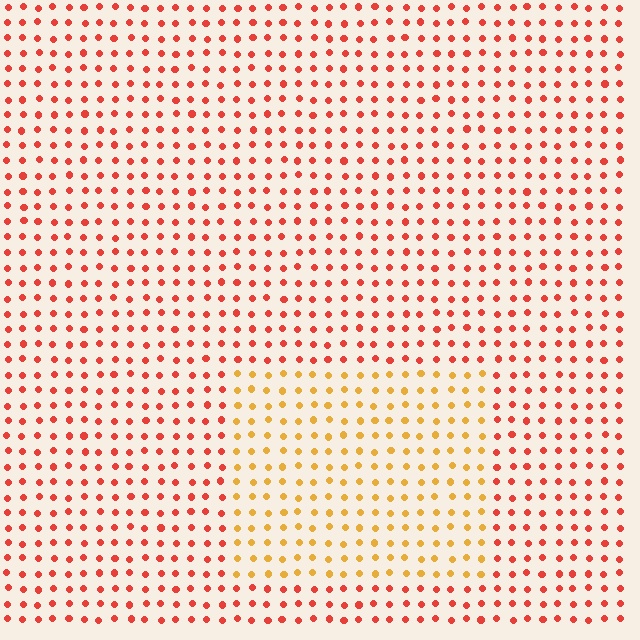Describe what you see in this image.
The image is filled with small red elements in a uniform arrangement. A rectangle-shaped region is visible where the elements are tinted to a slightly different hue, forming a subtle color boundary.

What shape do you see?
I see a rectangle.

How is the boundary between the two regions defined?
The boundary is defined purely by a slight shift in hue (about 38 degrees). Spacing, size, and orientation are identical on both sides.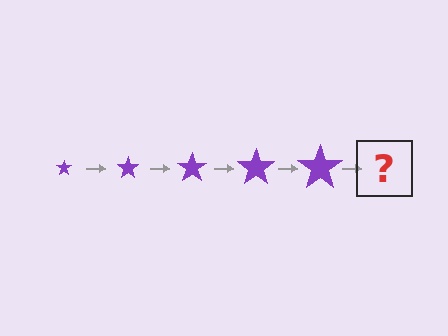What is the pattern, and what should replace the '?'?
The pattern is that the star gets progressively larger each step. The '?' should be a purple star, larger than the previous one.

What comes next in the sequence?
The next element should be a purple star, larger than the previous one.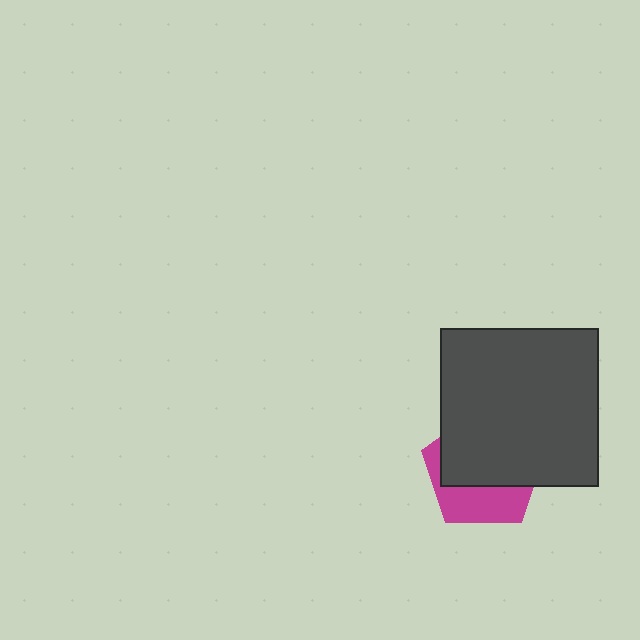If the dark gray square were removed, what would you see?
You would see the complete magenta pentagon.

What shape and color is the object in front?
The object in front is a dark gray square.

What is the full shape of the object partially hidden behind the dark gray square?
The partially hidden object is a magenta pentagon.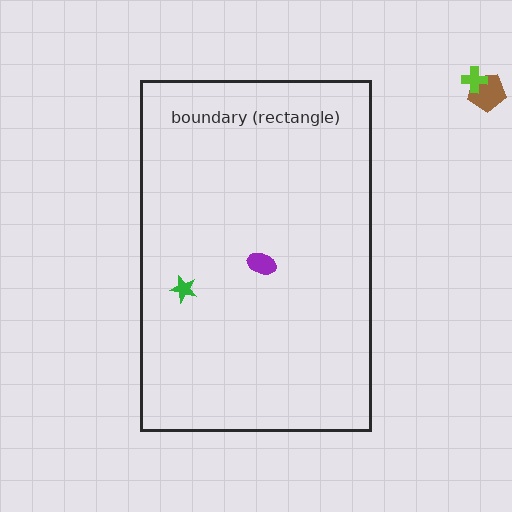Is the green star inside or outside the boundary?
Inside.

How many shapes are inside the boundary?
2 inside, 2 outside.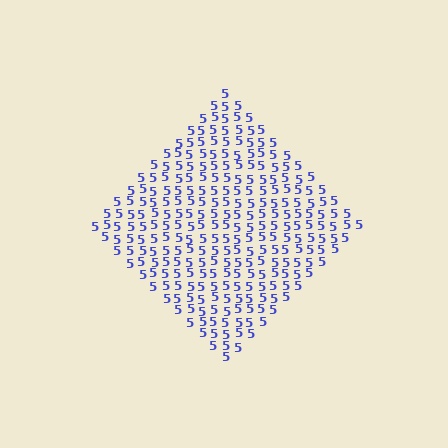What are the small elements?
The small elements are digit 5's.